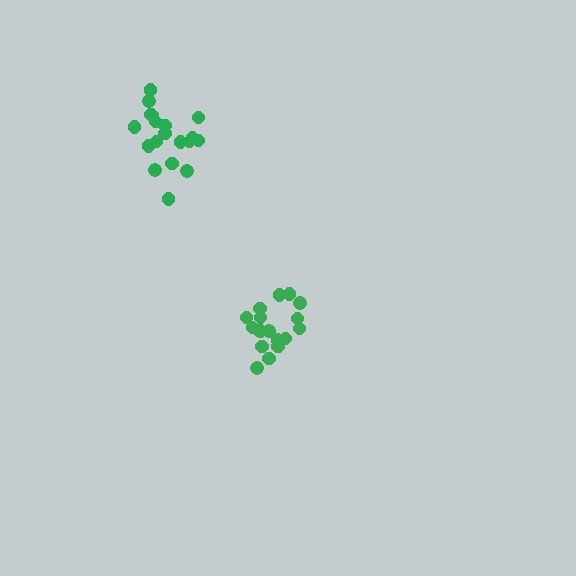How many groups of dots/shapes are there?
There are 2 groups.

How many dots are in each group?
Group 1: 18 dots, Group 2: 19 dots (37 total).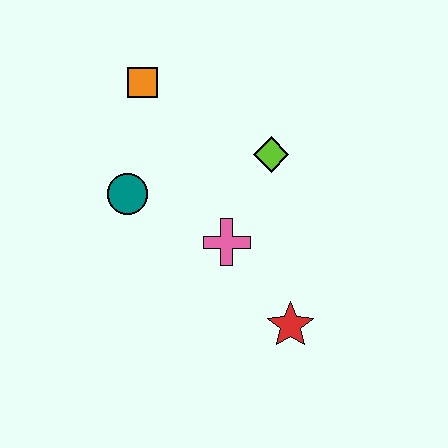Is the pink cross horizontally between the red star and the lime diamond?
No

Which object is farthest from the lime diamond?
The red star is farthest from the lime diamond.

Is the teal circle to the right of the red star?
No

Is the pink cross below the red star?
No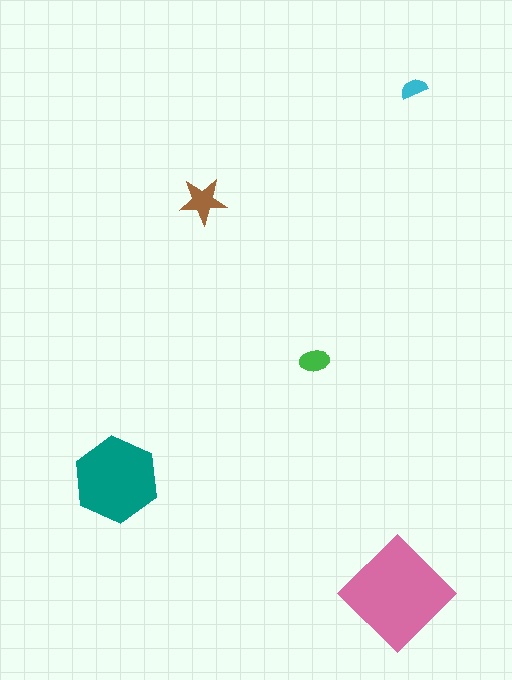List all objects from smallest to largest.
The cyan semicircle, the green ellipse, the brown star, the teal hexagon, the pink diamond.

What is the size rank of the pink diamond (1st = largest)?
1st.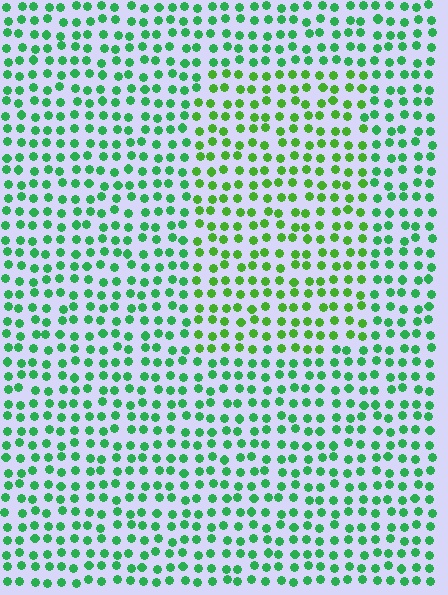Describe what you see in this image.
The image is filled with small green elements in a uniform arrangement. A rectangle-shaped region is visible where the elements are tinted to a slightly different hue, forming a subtle color boundary.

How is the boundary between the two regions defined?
The boundary is defined purely by a slight shift in hue (about 29 degrees). Spacing, size, and orientation are identical on both sides.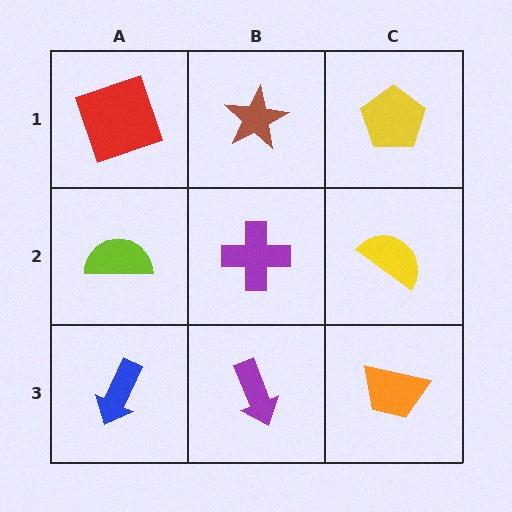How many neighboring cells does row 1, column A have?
2.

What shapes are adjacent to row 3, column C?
A yellow semicircle (row 2, column C), a purple arrow (row 3, column B).